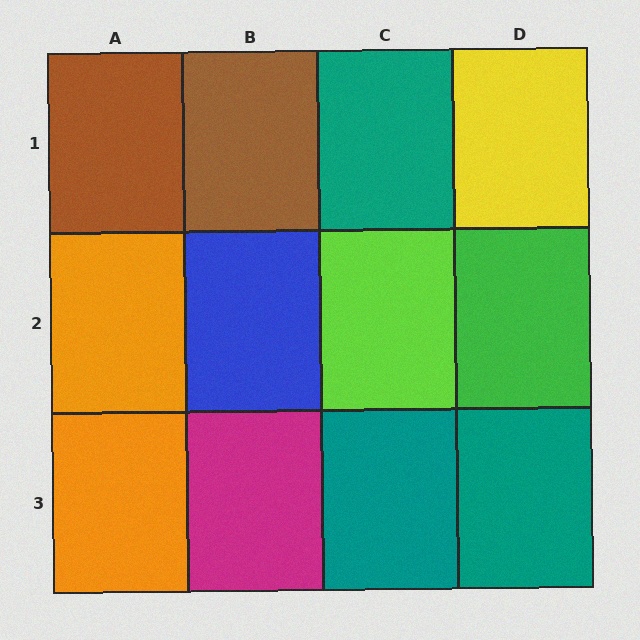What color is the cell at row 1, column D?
Yellow.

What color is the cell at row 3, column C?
Teal.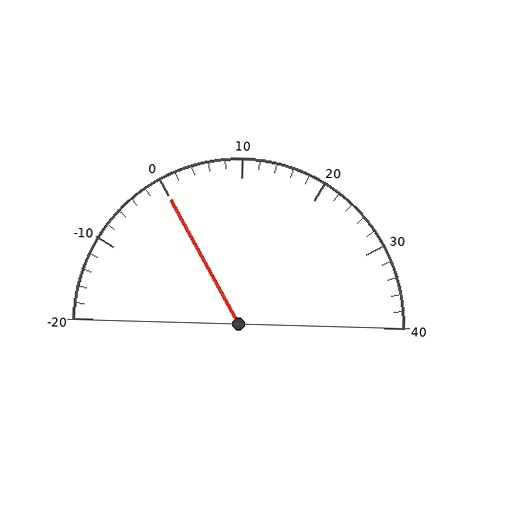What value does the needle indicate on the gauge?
The needle indicates approximately 0.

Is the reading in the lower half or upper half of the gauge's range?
The reading is in the lower half of the range (-20 to 40).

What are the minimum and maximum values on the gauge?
The gauge ranges from -20 to 40.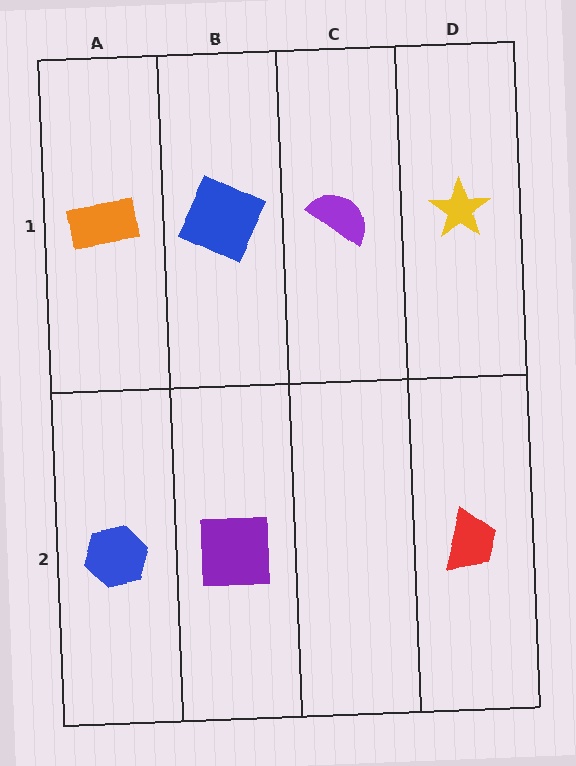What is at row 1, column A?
An orange rectangle.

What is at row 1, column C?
A purple semicircle.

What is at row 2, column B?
A purple square.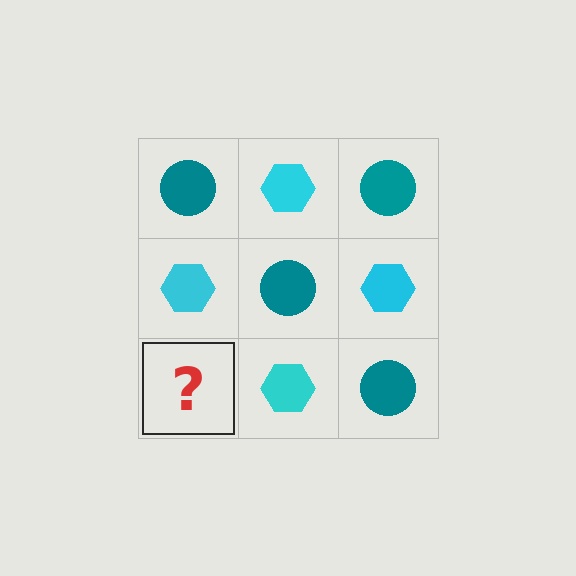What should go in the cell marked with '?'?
The missing cell should contain a teal circle.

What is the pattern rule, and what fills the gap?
The rule is that it alternates teal circle and cyan hexagon in a checkerboard pattern. The gap should be filled with a teal circle.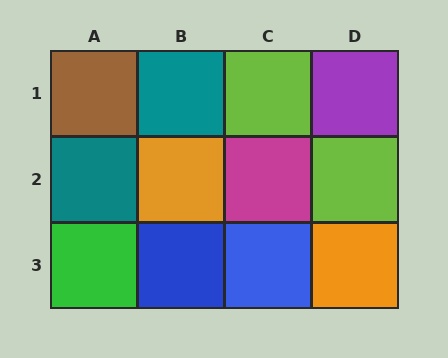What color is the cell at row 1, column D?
Purple.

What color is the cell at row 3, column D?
Orange.